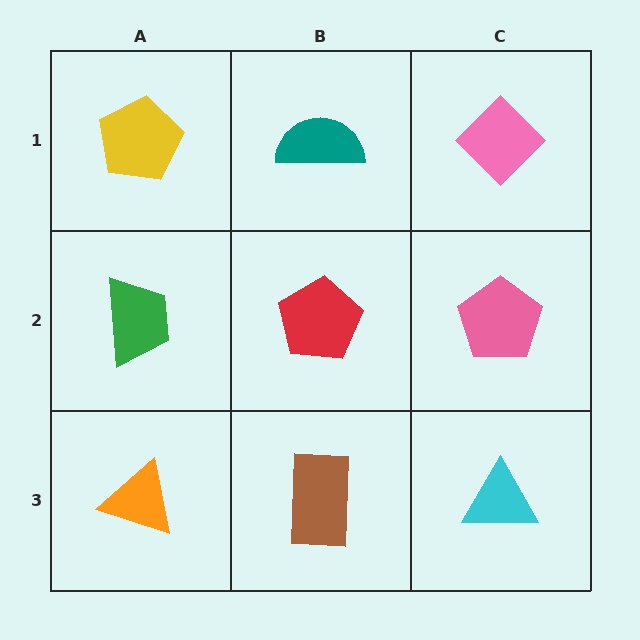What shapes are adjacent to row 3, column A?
A green trapezoid (row 2, column A), a brown rectangle (row 3, column B).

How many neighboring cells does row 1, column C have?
2.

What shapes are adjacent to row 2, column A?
A yellow pentagon (row 1, column A), an orange triangle (row 3, column A), a red pentagon (row 2, column B).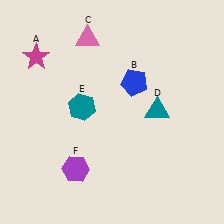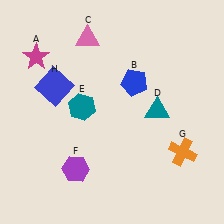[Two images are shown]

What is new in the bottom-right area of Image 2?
An orange cross (G) was added in the bottom-right area of Image 2.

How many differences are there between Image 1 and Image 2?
There are 2 differences between the two images.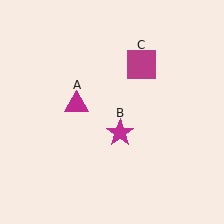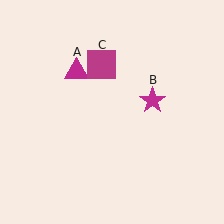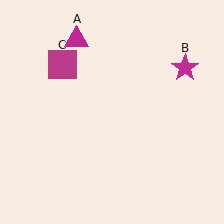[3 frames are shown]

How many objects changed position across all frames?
3 objects changed position: magenta triangle (object A), magenta star (object B), magenta square (object C).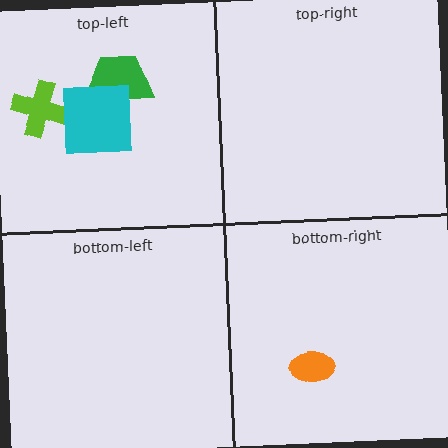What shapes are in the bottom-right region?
The orange ellipse.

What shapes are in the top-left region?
The lime cross, the green trapezoid, the cyan square.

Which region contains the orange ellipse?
The bottom-right region.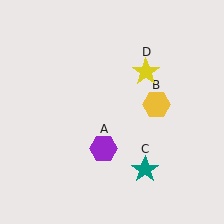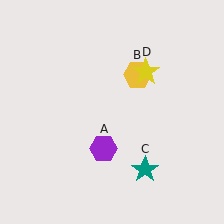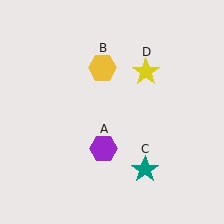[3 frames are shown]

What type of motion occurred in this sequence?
The yellow hexagon (object B) rotated counterclockwise around the center of the scene.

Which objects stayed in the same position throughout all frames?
Purple hexagon (object A) and teal star (object C) and yellow star (object D) remained stationary.